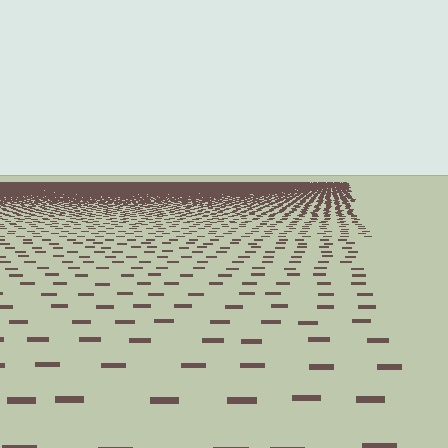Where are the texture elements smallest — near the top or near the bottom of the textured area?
Near the top.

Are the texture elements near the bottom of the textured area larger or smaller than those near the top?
Larger. Near the bottom, elements are closer to the viewer and appear at a bigger on-screen size.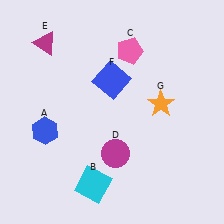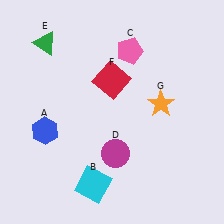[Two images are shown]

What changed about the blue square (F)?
In Image 1, F is blue. In Image 2, it changed to red.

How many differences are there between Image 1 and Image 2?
There are 2 differences between the two images.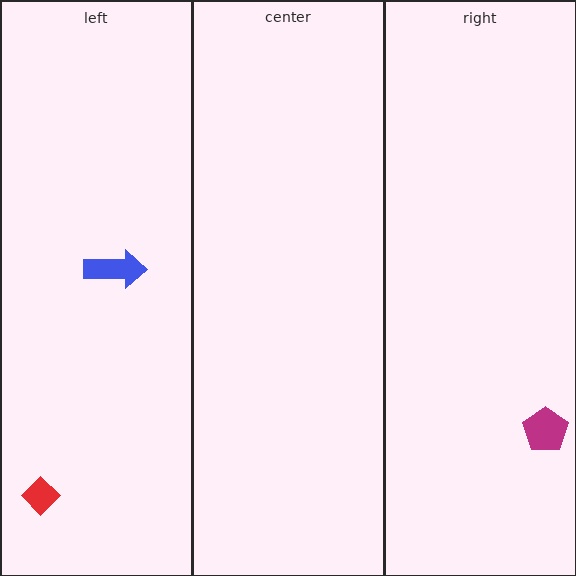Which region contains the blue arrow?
The left region.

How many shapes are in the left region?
2.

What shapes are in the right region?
The magenta pentagon.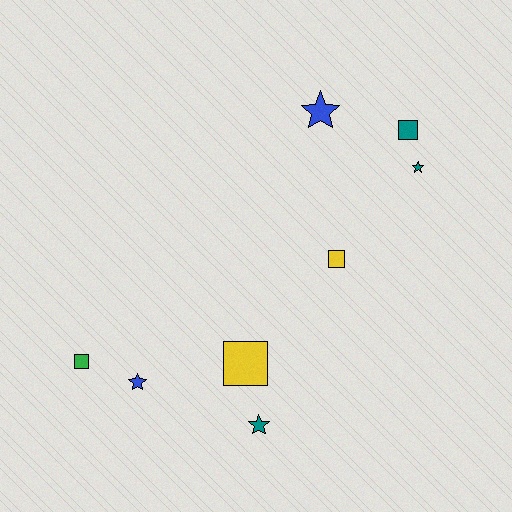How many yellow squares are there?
There are 2 yellow squares.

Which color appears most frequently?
Teal, with 3 objects.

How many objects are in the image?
There are 8 objects.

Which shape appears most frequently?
Star, with 4 objects.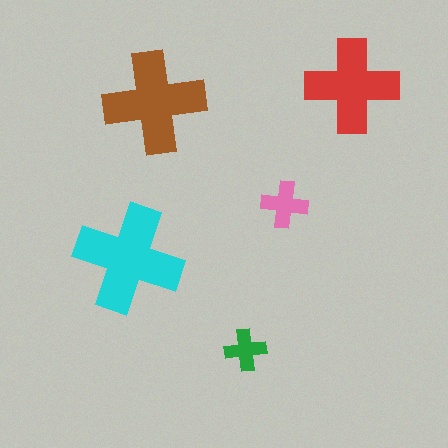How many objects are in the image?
There are 5 objects in the image.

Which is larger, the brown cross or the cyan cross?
The cyan one.